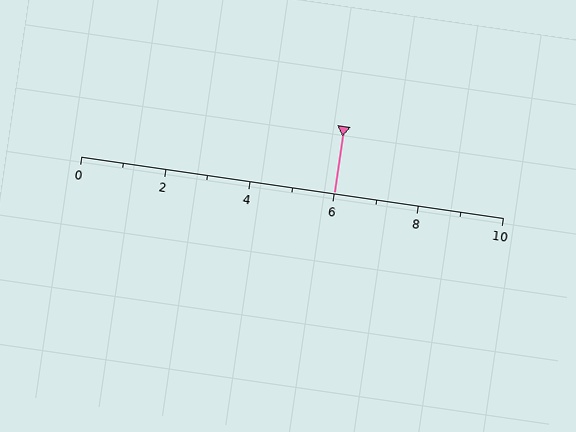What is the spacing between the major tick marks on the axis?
The major ticks are spaced 2 apart.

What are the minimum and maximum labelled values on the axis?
The axis runs from 0 to 10.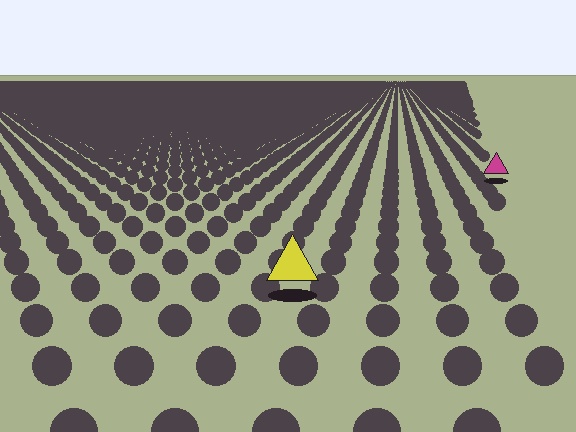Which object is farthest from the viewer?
The magenta triangle is farthest from the viewer. It appears smaller and the ground texture around it is denser.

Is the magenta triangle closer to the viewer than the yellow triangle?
No. The yellow triangle is closer — you can tell from the texture gradient: the ground texture is coarser near it.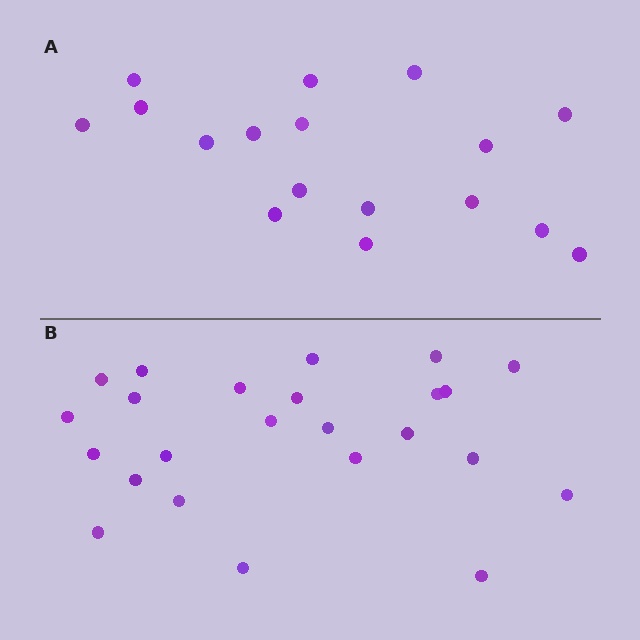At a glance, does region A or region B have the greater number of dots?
Region B (the bottom region) has more dots.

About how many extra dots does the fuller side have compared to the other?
Region B has roughly 8 or so more dots than region A.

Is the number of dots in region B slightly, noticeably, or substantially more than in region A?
Region B has noticeably more, but not dramatically so. The ratio is roughly 1.4 to 1.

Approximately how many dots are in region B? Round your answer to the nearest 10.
About 20 dots. (The exact count is 24, which rounds to 20.)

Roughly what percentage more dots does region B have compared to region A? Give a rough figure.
About 40% more.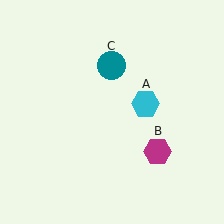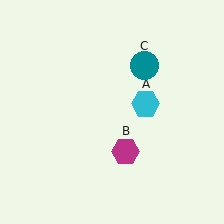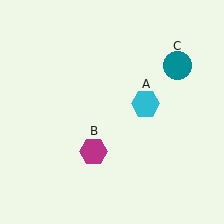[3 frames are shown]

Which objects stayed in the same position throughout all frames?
Cyan hexagon (object A) remained stationary.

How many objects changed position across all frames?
2 objects changed position: magenta hexagon (object B), teal circle (object C).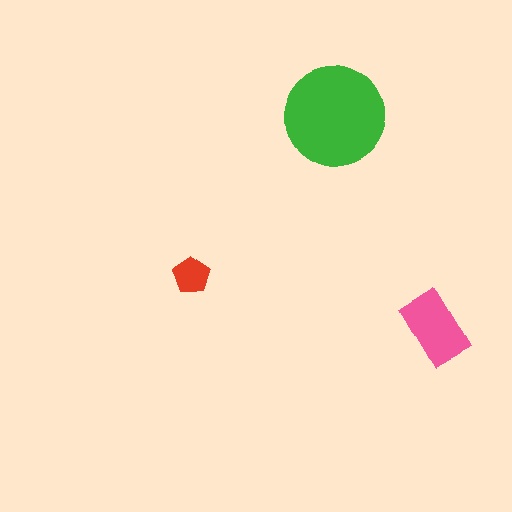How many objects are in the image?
There are 3 objects in the image.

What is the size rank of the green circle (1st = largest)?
1st.